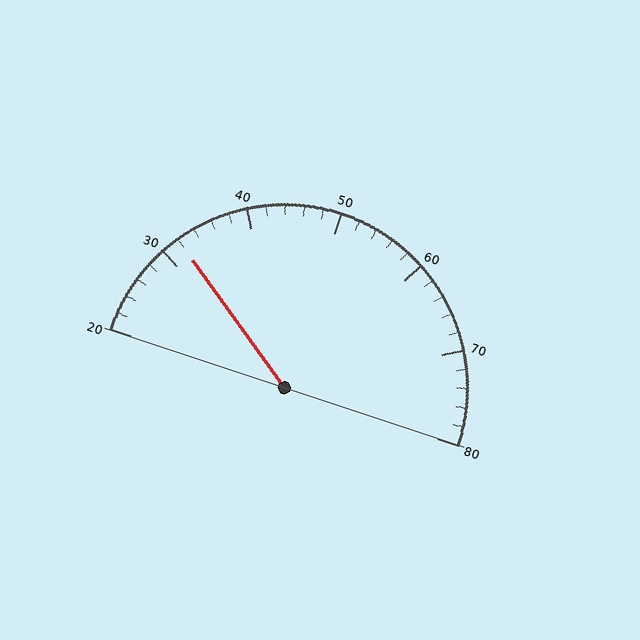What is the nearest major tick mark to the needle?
The nearest major tick mark is 30.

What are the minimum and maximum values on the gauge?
The gauge ranges from 20 to 80.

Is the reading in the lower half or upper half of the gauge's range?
The reading is in the lower half of the range (20 to 80).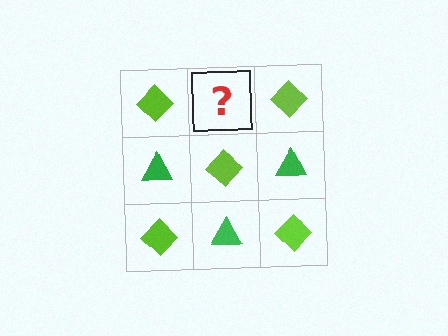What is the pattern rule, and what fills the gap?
The rule is that it alternates lime diamond and green triangle in a checkerboard pattern. The gap should be filled with a green triangle.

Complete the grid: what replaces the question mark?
The question mark should be replaced with a green triangle.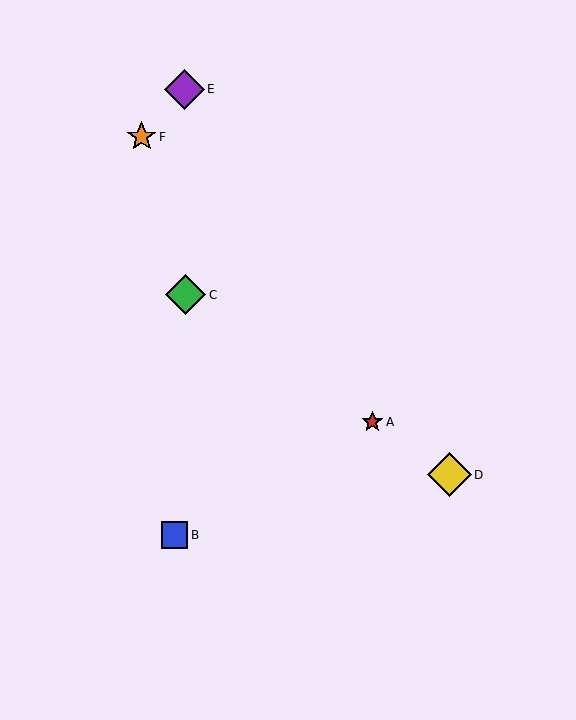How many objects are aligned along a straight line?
3 objects (A, C, D) are aligned along a straight line.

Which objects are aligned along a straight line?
Objects A, C, D are aligned along a straight line.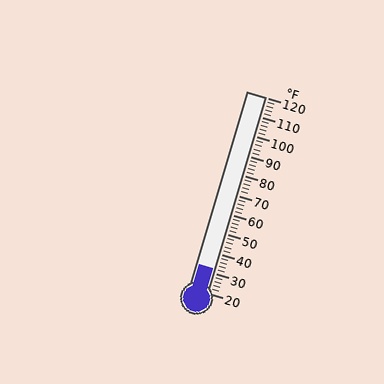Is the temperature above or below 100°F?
The temperature is below 100°F.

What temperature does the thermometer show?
The thermometer shows approximately 32°F.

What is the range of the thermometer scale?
The thermometer scale ranges from 20°F to 120°F.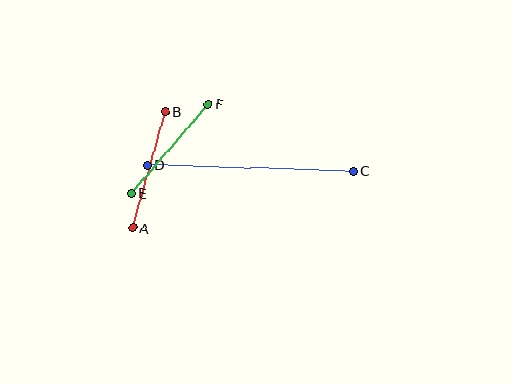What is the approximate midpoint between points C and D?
The midpoint is at approximately (250, 168) pixels.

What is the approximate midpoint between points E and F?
The midpoint is at approximately (170, 149) pixels.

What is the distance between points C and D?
The distance is approximately 206 pixels.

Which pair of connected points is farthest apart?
Points C and D are farthest apart.